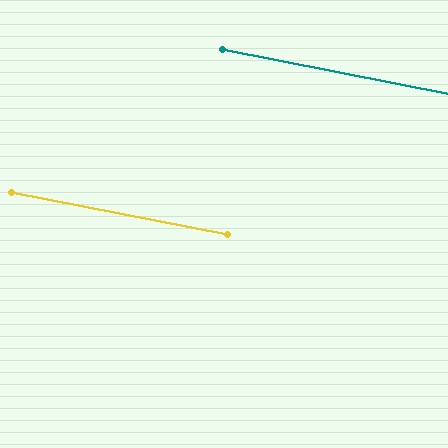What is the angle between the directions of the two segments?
Approximately 0 degrees.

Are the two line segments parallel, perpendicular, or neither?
Parallel — their directions differ by only 0.2°.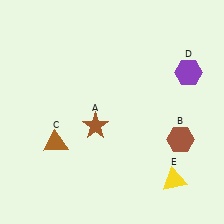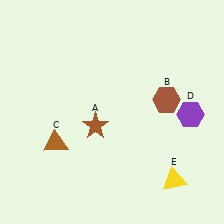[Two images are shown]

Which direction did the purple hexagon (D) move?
The purple hexagon (D) moved down.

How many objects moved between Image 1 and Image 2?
2 objects moved between the two images.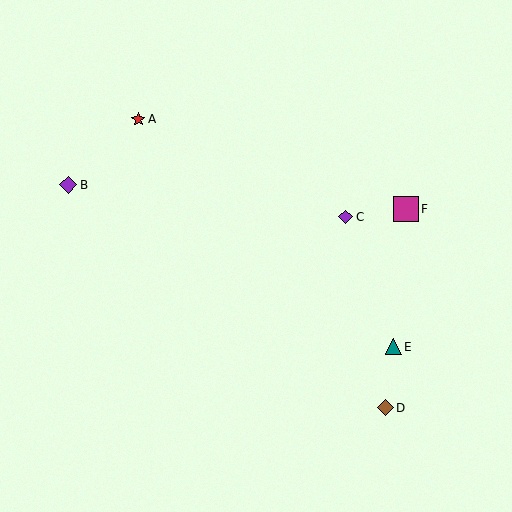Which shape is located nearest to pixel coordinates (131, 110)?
The red star (labeled A) at (138, 119) is nearest to that location.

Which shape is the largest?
The magenta square (labeled F) is the largest.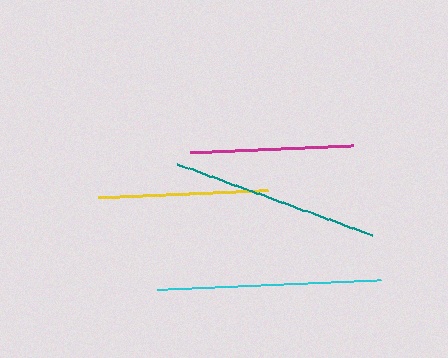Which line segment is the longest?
The cyan line is the longest at approximately 224 pixels.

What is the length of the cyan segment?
The cyan segment is approximately 224 pixels long.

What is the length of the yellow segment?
The yellow segment is approximately 170 pixels long.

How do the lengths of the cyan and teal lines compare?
The cyan and teal lines are approximately the same length.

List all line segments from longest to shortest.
From longest to shortest: cyan, teal, yellow, magenta.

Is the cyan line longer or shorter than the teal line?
The cyan line is longer than the teal line.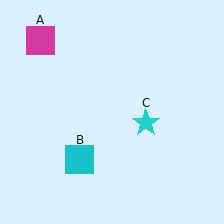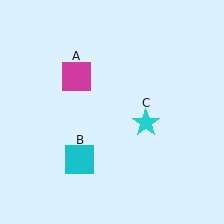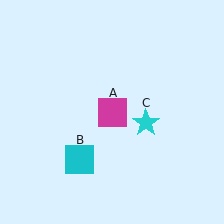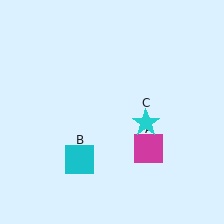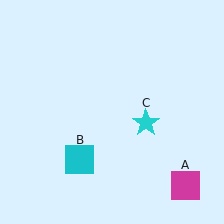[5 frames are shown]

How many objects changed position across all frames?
1 object changed position: magenta square (object A).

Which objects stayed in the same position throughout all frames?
Cyan square (object B) and cyan star (object C) remained stationary.